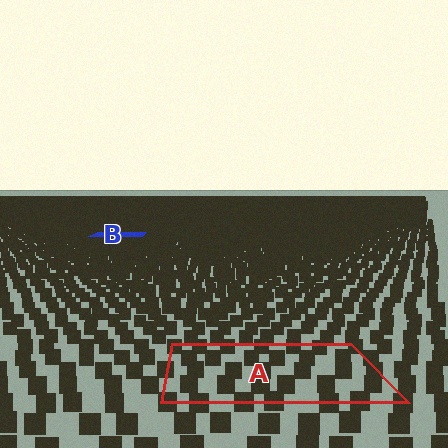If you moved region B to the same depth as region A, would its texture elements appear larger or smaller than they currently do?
They would appear larger. At a closer depth, the same texture elements are projected at a bigger on-screen size.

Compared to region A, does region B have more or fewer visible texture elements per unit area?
Region B has more texture elements per unit area — they are packed more densely because it is farther away.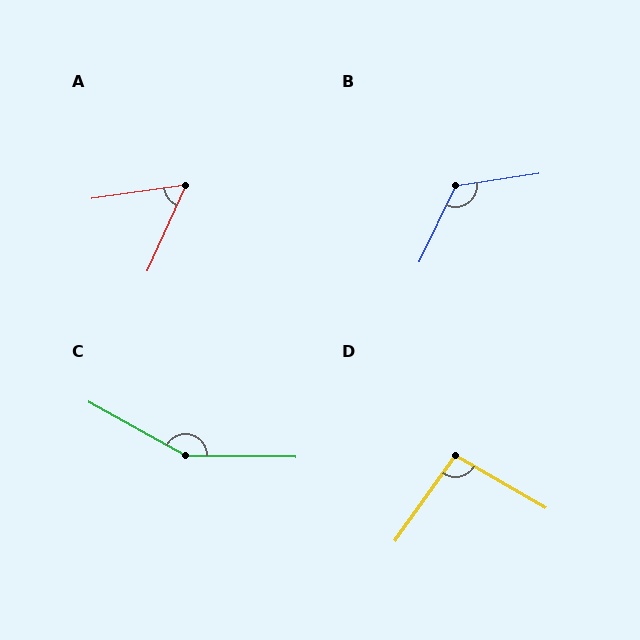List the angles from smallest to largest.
A (58°), D (95°), B (124°), C (152°).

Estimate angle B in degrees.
Approximately 124 degrees.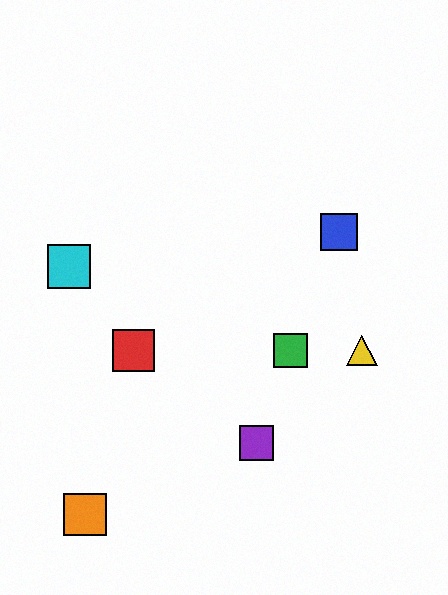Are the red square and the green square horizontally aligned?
Yes, both are at y≈351.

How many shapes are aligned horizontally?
3 shapes (the red square, the green square, the yellow triangle) are aligned horizontally.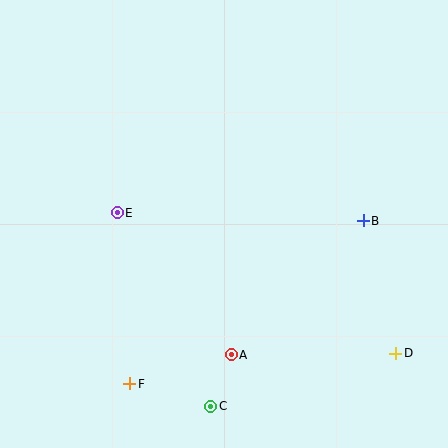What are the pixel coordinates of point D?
Point D is at (396, 353).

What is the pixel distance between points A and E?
The distance between A and E is 182 pixels.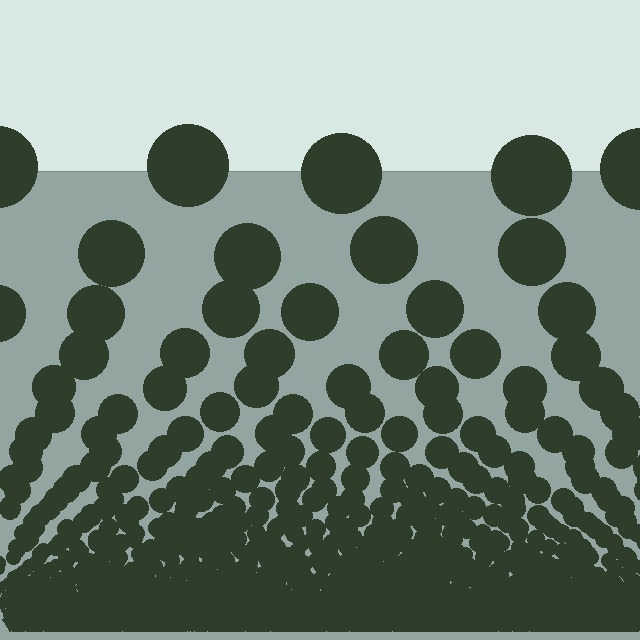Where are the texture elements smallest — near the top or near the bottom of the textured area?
Near the bottom.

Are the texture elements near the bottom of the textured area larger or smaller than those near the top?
Smaller. The gradient is inverted — elements near the bottom are smaller and denser.